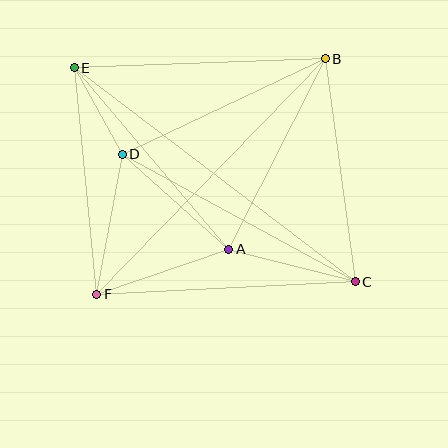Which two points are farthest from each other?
Points C and E are farthest from each other.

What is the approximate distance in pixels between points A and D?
The distance between A and D is approximately 143 pixels.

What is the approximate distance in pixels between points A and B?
The distance between A and B is approximately 213 pixels.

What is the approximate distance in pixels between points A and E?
The distance between A and E is approximately 238 pixels.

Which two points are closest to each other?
Points D and E are closest to each other.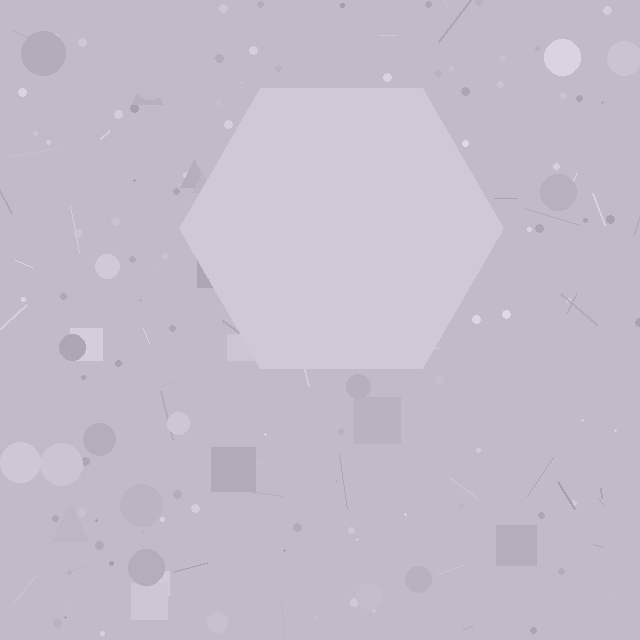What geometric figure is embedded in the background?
A hexagon is embedded in the background.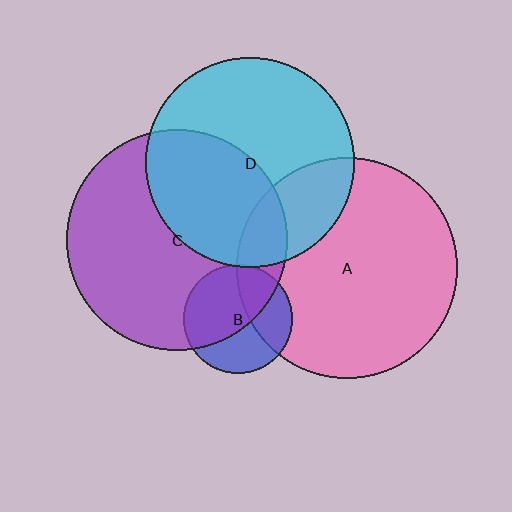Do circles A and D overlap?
Yes.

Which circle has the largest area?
Circle C (purple).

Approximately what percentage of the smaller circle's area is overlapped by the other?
Approximately 25%.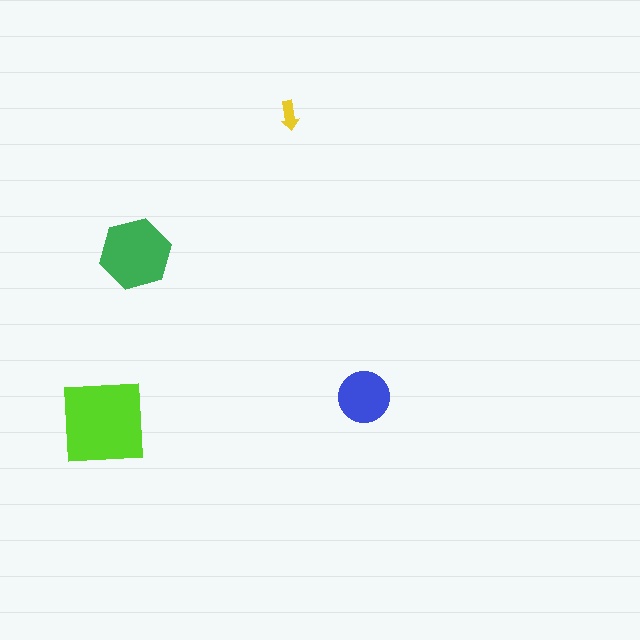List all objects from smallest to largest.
The yellow arrow, the blue circle, the green hexagon, the lime square.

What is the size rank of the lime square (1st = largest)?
1st.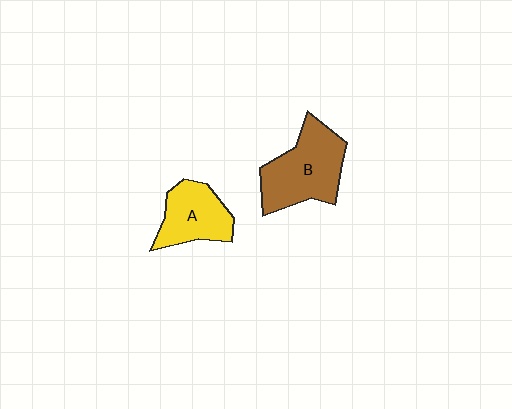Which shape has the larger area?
Shape B (brown).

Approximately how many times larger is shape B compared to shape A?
Approximately 1.4 times.